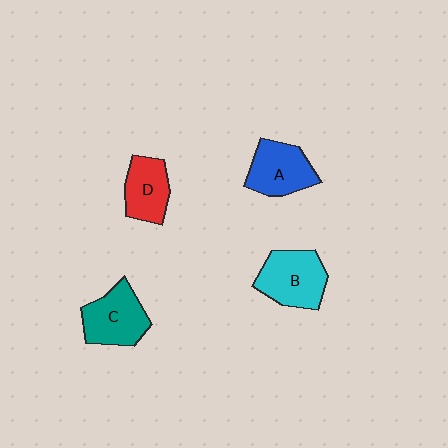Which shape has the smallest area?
Shape D (red).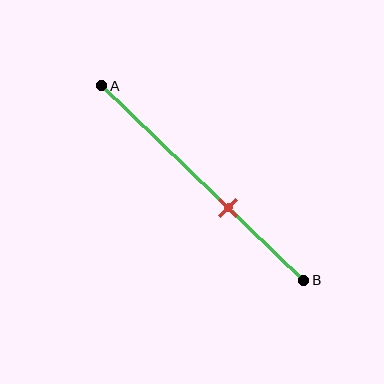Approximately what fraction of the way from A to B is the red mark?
The red mark is approximately 65% of the way from A to B.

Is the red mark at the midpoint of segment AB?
No, the mark is at about 65% from A, not at the 50% midpoint.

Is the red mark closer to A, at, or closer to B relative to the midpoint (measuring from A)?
The red mark is closer to point B than the midpoint of segment AB.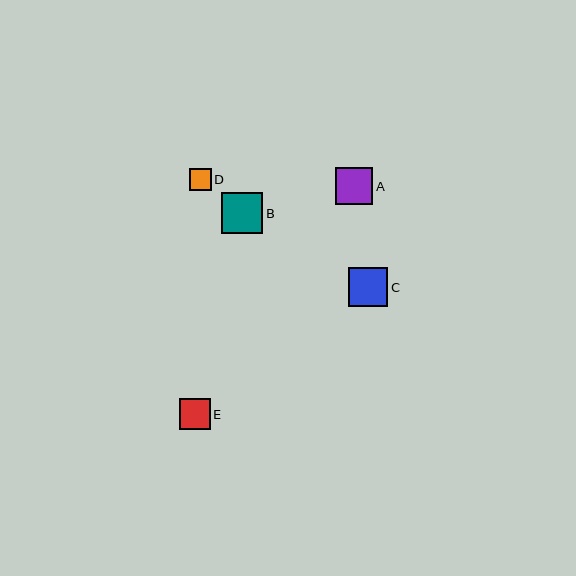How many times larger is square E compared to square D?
Square E is approximately 1.4 times the size of square D.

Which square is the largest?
Square B is the largest with a size of approximately 42 pixels.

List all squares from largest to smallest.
From largest to smallest: B, C, A, E, D.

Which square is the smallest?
Square D is the smallest with a size of approximately 22 pixels.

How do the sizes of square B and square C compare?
Square B and square C are approximately the same size.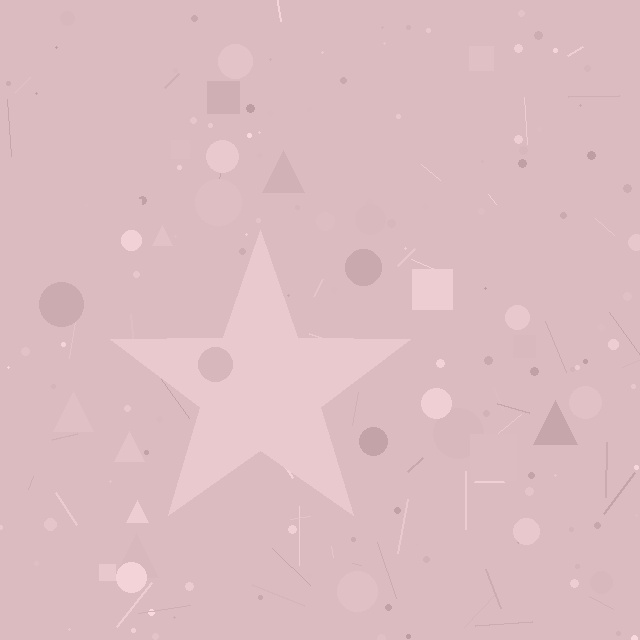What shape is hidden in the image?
A star is hidden in the image.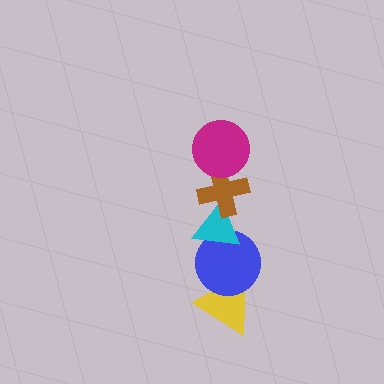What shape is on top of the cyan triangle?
The brown cross is on top of the cyan triangle.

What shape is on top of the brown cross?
The magenta circle is on top of the brown cross.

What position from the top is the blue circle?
The blue circle is 4th from the top.